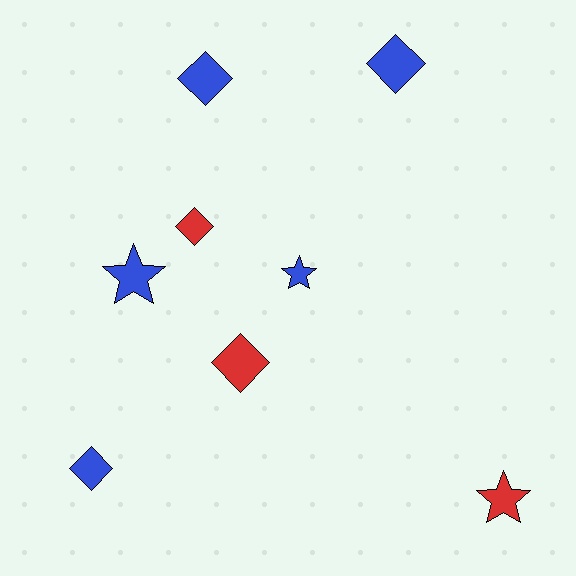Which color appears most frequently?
Blue, with 5 objects.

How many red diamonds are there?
There are 2 red diamonds.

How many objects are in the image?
There are 8 objects.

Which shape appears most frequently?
Diamond, with 5 objects.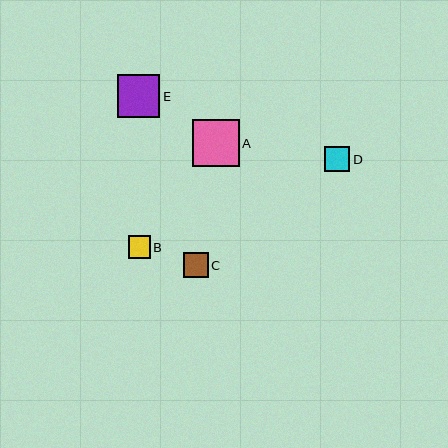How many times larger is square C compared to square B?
Square C is approximately 1.1 times the size of square B.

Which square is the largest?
Square A is the largest with a size of approximately 47 pixels.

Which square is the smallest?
Square B is the smallest with a size of approximately 22 pixels.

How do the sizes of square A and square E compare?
Square A and square E are approximately the same size.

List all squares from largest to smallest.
From largest to smallest: A, E, D, C, B.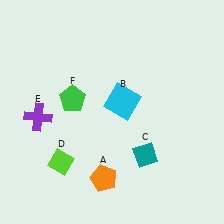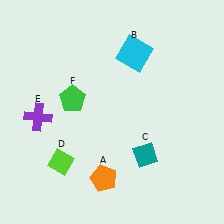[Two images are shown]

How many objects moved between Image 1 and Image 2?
1 object moved between the two images.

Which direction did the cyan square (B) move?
The cyan square (B) moved up.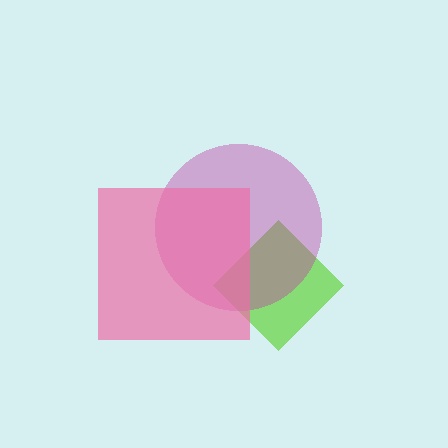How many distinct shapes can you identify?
There are 3 distinct shapes: a lime diamond, a magenta circle, a pink square.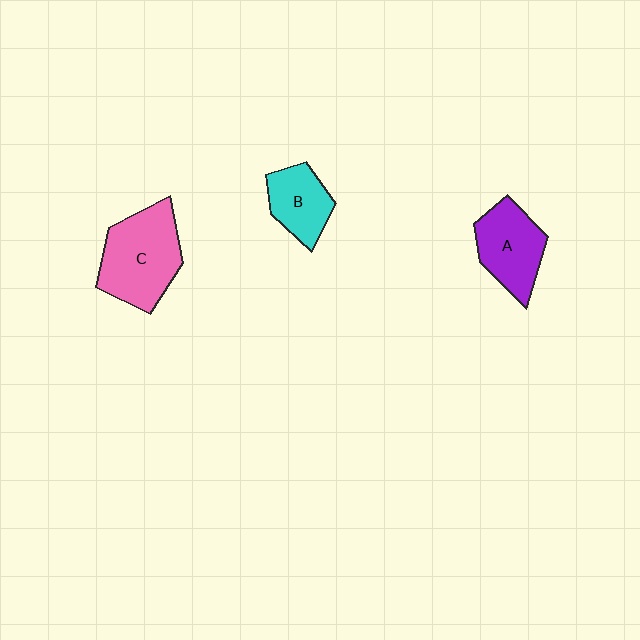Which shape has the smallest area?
Shape B (cyan).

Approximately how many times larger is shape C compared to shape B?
Approximately 1.7 times.